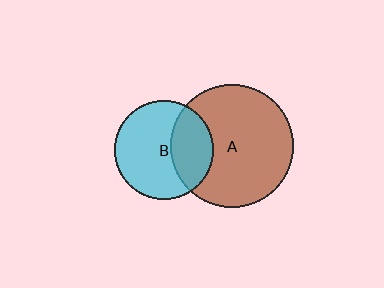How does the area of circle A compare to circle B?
Approximately 1.6 times.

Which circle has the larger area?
Circle A (brown).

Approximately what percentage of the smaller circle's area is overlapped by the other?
Approximately 35%.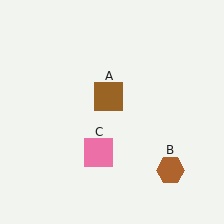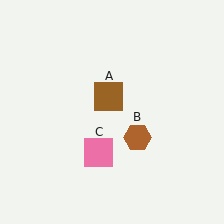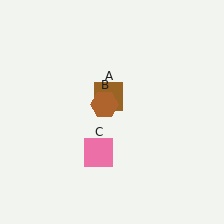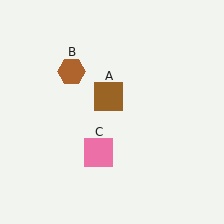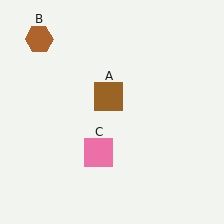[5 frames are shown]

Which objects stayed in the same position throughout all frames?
Brown square (object A) and pink square (object C) remained stationary.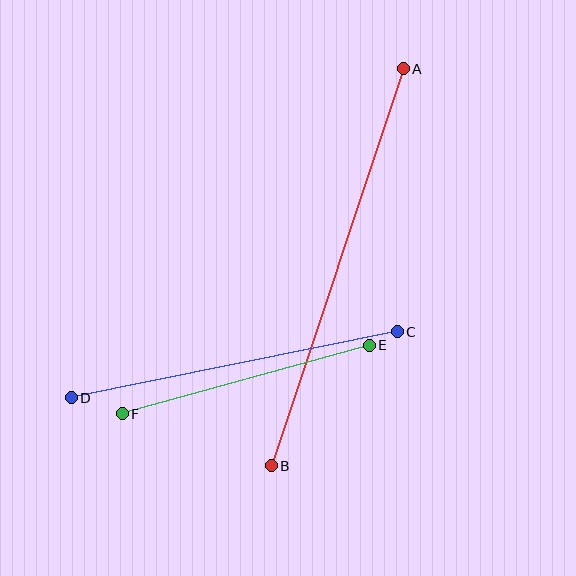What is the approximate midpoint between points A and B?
The midpoint is at approximately (337, 267) pixels.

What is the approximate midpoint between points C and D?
The midpoint is at approximately (234, 365) pixels.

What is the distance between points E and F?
The distance is approximately 257 pixels.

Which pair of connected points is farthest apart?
Points A and B are farthest apart.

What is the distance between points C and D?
The distance is approximately 332 pixels.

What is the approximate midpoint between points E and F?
The midpoint is at approximately (246, 379) pixels.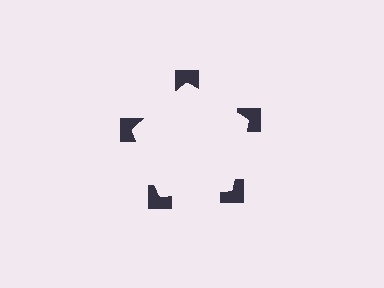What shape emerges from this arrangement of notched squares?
An illusory pentagon — its edges are inferred from the aligned wedge cuts in the notched squares, not physically drawn.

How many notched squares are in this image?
There are 5 — one at each vertex of the illusory pentagon.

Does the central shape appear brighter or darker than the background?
It typically appears slightly brighter than the background, even though no actual brightness change is drawn.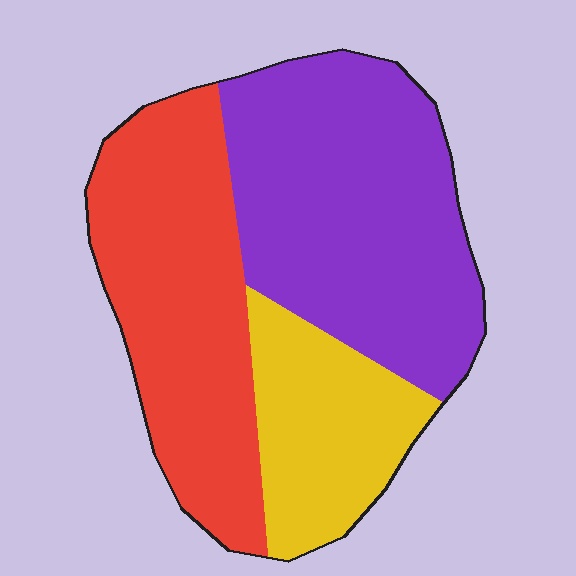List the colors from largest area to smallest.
From largest to smallest: purple, red, yellow.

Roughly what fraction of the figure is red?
Red takes up between a third and a half of the figure.